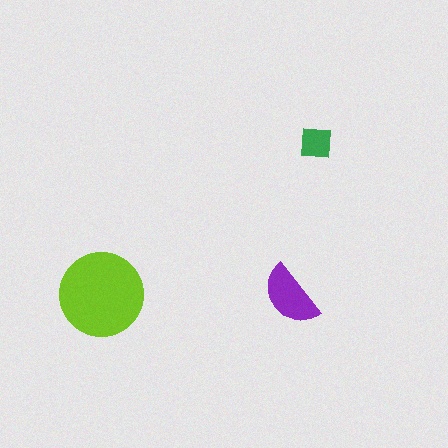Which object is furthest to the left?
The lime circle is leftmost.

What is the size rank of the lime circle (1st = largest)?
1st.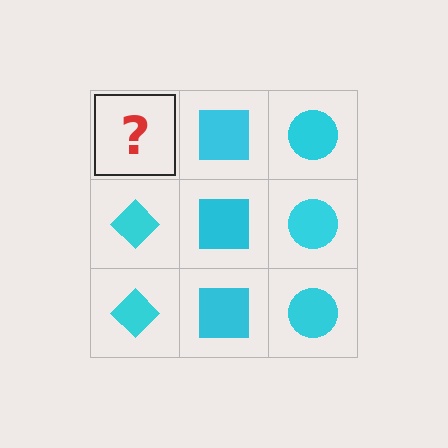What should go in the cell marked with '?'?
The missing cell should contain a cyan diamond.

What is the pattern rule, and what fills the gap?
The rule is that each column has a consistent shape. The gap should be filled with a cyan diamond.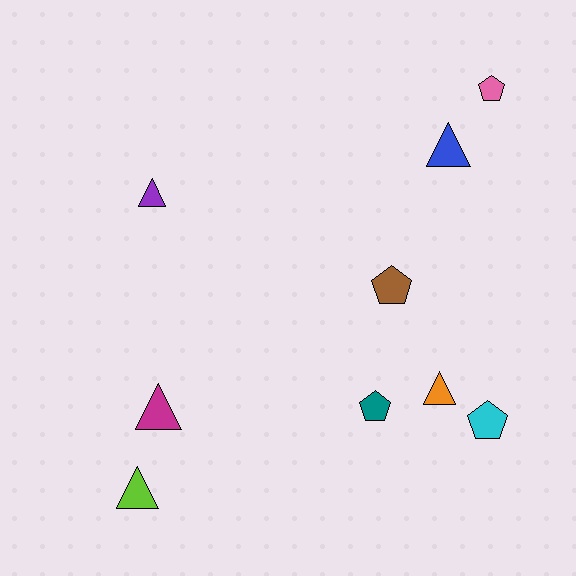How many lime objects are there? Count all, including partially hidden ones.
There is 1 lime object.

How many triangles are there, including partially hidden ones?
There are 5 triangles.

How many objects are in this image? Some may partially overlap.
There are 9 objects.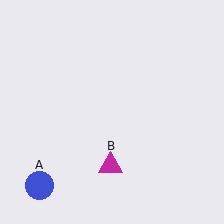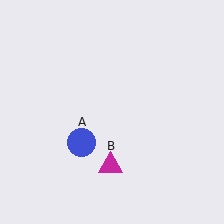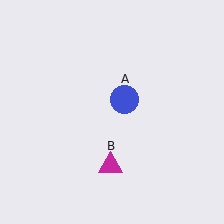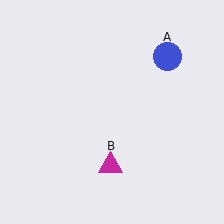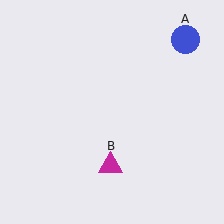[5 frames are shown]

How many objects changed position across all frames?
1 object changed position: blue circle (object A).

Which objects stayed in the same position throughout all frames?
Magenta triangle (object B) remained stationary.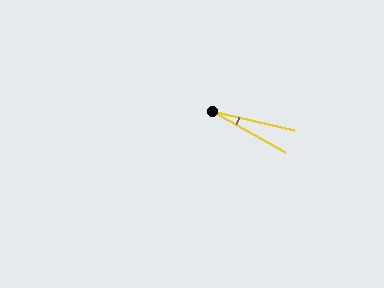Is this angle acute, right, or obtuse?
It is acute.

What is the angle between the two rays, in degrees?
Approximately 17 degrees.